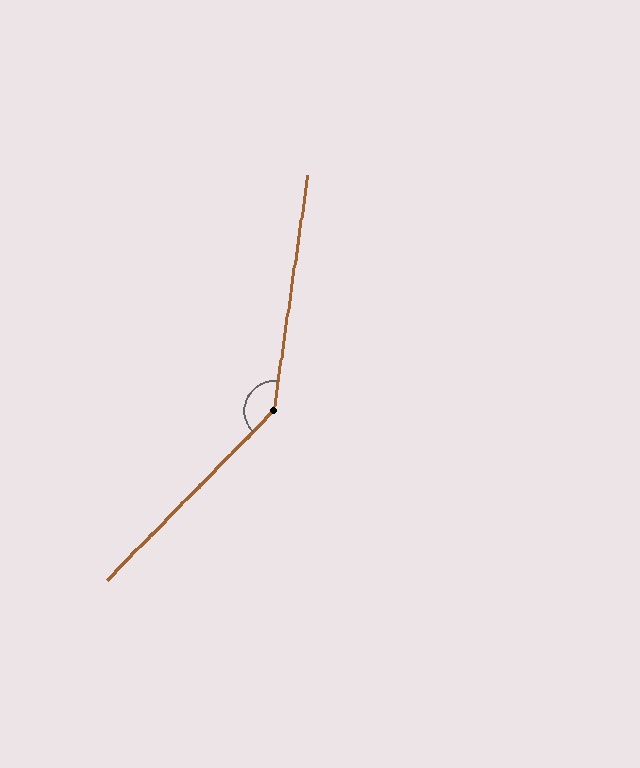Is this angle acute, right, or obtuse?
It is obtuse.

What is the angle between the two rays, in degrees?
Approximately 144 degrees.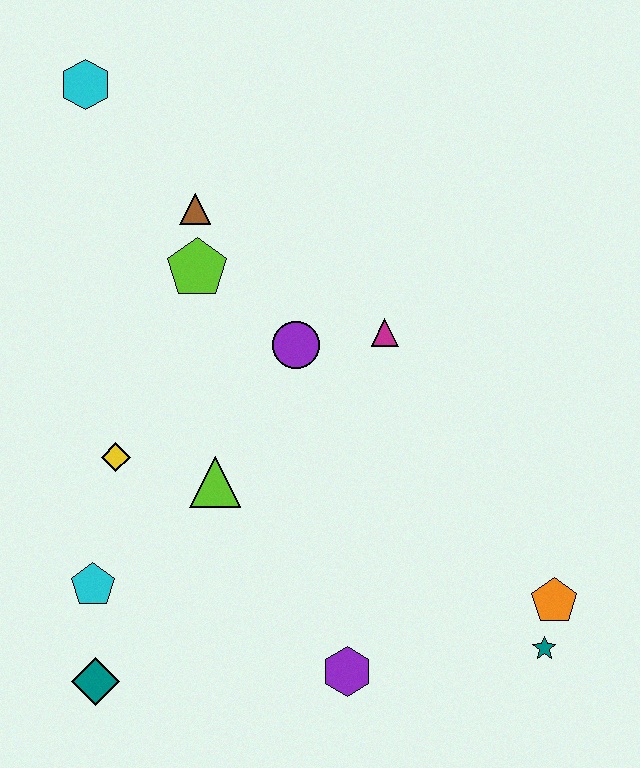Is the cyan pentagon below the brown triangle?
Yes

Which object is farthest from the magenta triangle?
The teal diamond is farthest from the magenta triangle.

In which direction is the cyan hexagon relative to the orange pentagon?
The cyan hexagon is above the orange pentagon.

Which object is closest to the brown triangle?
The lime pentagon is closest to the brown triangle.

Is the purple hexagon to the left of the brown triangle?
No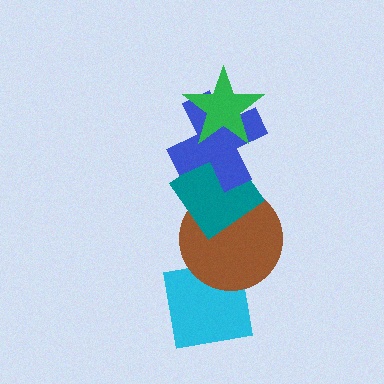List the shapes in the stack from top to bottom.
From top to bottom: the green star, the blue cross, the teal diamond, the brown circle, the cyan square.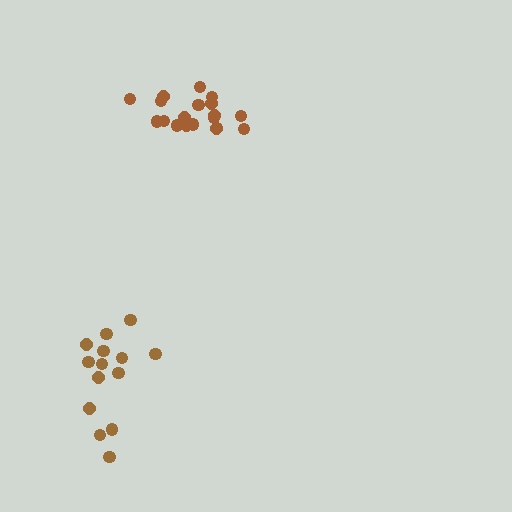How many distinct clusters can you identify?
There are 2 distinct clusters.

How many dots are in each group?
Group 1: 19 dots, Group 2: 14 dots (33 total).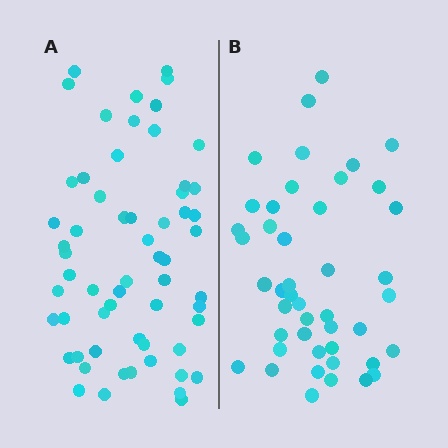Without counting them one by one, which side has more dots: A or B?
Region A (the left region) has more dots.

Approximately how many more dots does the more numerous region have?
Region A has approximately 15 more dots than region B.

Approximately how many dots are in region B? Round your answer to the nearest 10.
About 40 dots. (The exact count is 45, which rounds to 40.)